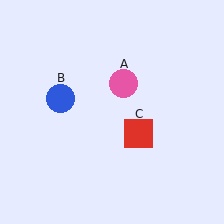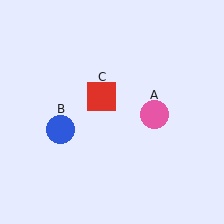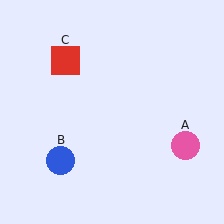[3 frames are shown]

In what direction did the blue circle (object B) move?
The blue circle (object B) moved down.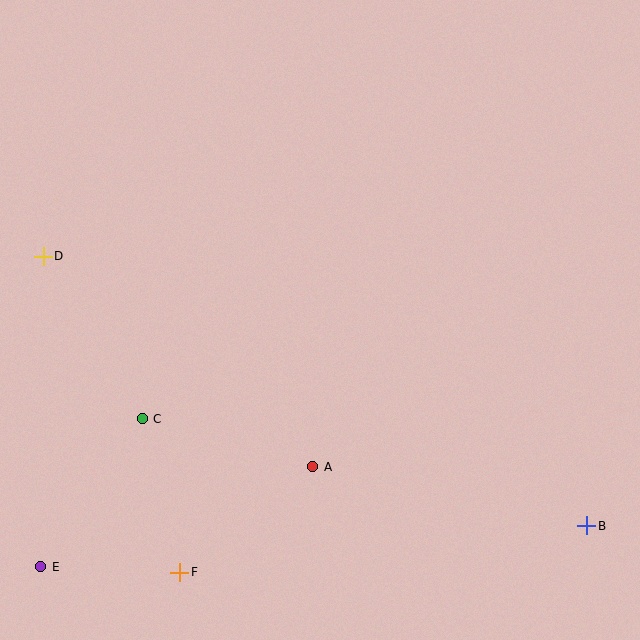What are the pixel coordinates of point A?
Point A is at (313, 467).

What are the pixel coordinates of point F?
Point F is at (180, 572).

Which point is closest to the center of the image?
Point A at (313, 467) is closest to the center.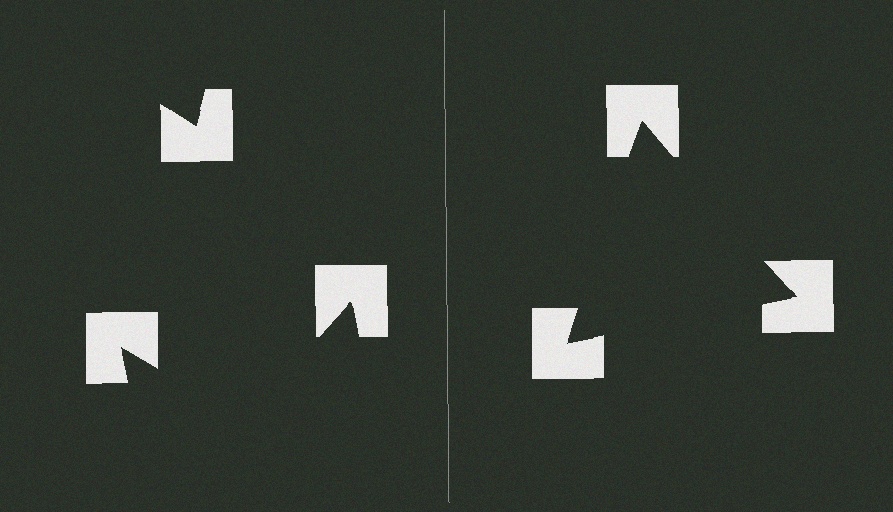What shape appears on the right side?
An illusory triangle.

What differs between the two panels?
The notched squares are positioned identically on both sides; only the wedge orientations differ. On the right they align to a triangle; on the left they are misaligned.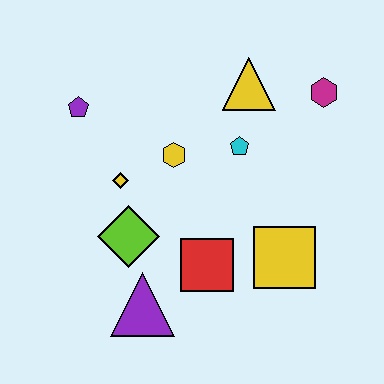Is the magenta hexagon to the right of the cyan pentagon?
Yes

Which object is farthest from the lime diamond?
The magenta hexagon is farthest from the lime diamond.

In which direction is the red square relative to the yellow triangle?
The red square is below the yellow triangle.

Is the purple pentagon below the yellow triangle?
Yes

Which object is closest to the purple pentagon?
The yellow diamond is closest to the purple pentagon.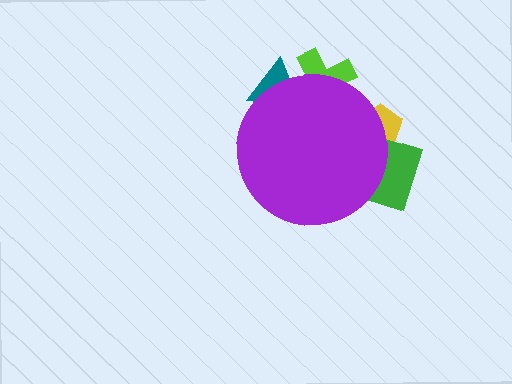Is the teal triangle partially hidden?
Yes, the teal triangle is partially hidden behind the purple circle.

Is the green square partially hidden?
Yes, the green square is partially hidden behind the purple circle.